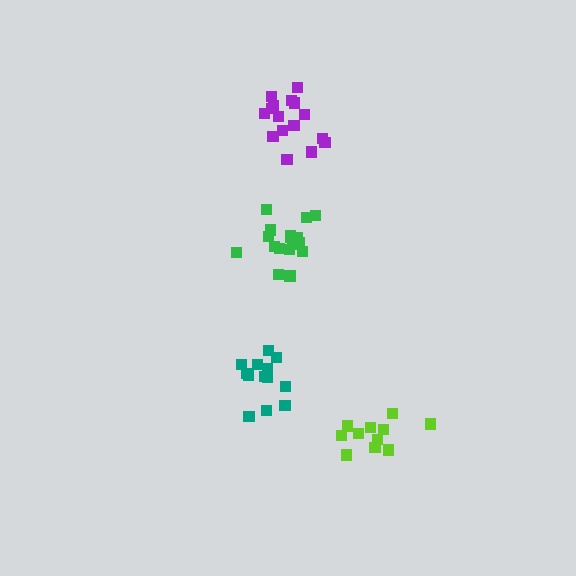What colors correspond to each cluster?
The clusters are colored: green, teal, purple, lime.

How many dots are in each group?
Group 1: 17 dots, Group 2: 13 dots, Group 3: 16 dots, Group 4: 11 dots (57 total).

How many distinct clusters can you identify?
There are 4 distinct clusters.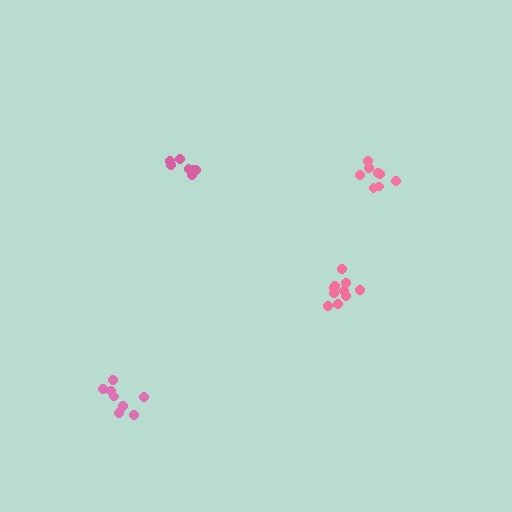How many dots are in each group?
Group 1: 8 dots, Group 2: 7 dots, Group 3: 10 dots, Group 4: 8 dots (33 total).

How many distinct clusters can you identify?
There are 4 distinct clusters.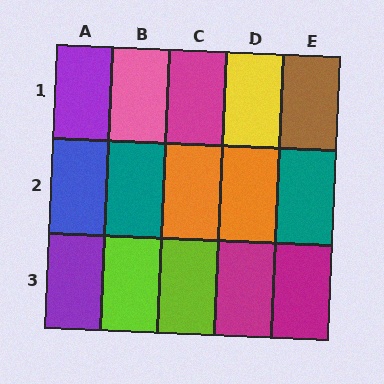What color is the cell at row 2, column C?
Orange.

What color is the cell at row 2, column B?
Teal.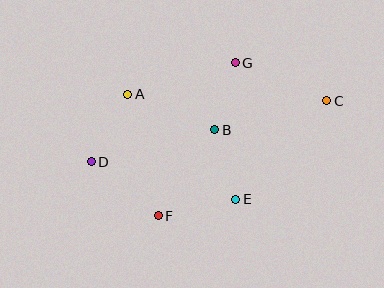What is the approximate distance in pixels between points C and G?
The distance between C and G is approximately 99 pixels.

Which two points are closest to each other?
Points B and G are closest to each other.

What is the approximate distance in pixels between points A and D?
The distance between A and D is approximately 77 pixels.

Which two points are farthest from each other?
Points C and D are farthest from each other.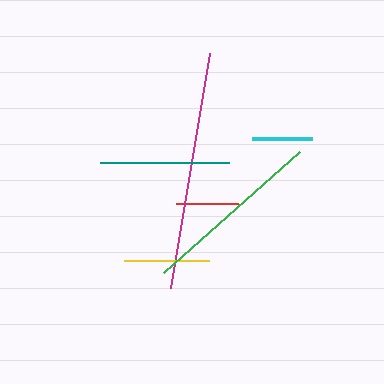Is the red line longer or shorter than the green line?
The green line is longer than the red line.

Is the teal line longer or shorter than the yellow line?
The teal line is longer than the yellow line.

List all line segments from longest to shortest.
From longest to shortest: magenta, green, teal, yellow, red, cyan.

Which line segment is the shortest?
The cyan line is the shortest at approximately 60 pixels.